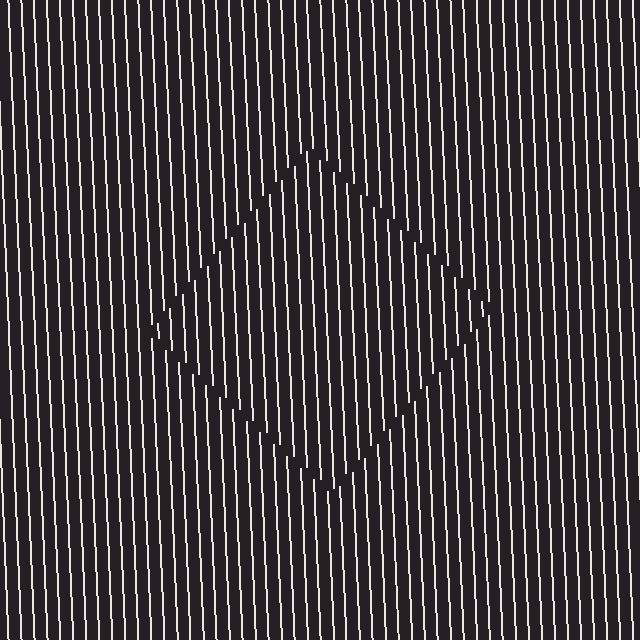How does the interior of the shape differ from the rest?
The interior of the shape contains the same grating, shifted by half a period — the contour is defined by the phase discontinuity where line-ends from the inner and outer gratings abut.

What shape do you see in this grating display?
An illusory square. The interior of the shape contains the same grating, shifted by half a period — the contour is defined by the phase discontinuity where line-ends from the inner and outer gratings abut.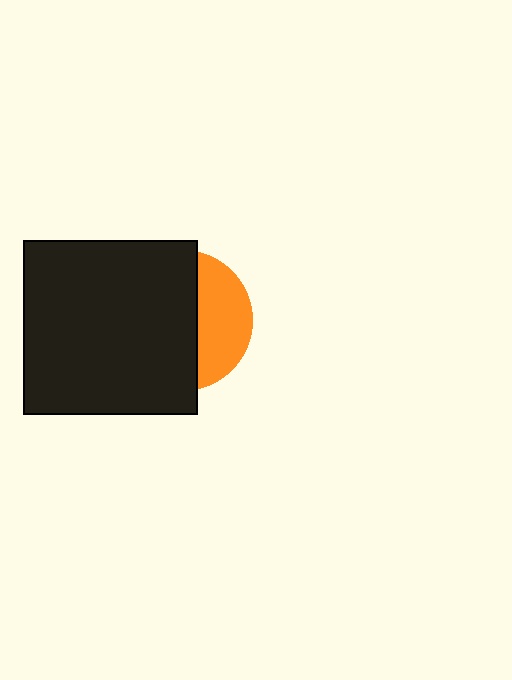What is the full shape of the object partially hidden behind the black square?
The partially hidden object is an orange circle.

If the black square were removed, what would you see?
You would see the complete orange circle.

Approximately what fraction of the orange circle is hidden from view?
Roughly 63% of the orange circle is hidden behind the black square.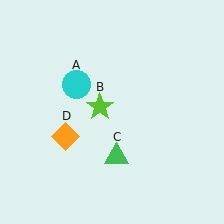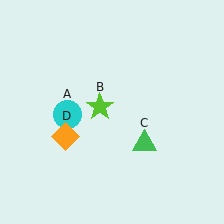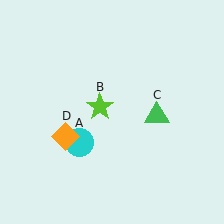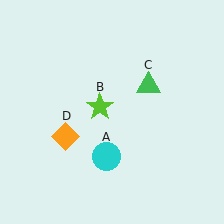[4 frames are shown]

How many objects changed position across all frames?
2 objects changed position: cyan circle (object A), green triangle (object C).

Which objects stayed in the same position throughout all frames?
Lime star (object B) and orange diamond (object D) remained stationary.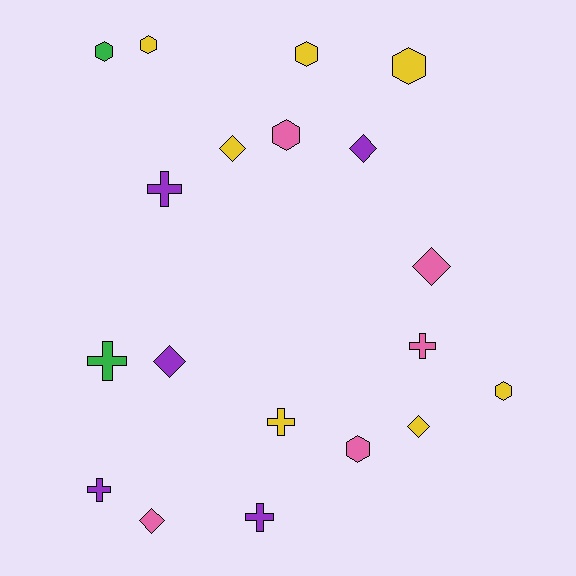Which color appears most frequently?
Yellow, with 7 objects.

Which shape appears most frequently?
Hexagon, with 7 objects.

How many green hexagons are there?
There is 1 green hexagon.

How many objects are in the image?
There are 19 objects.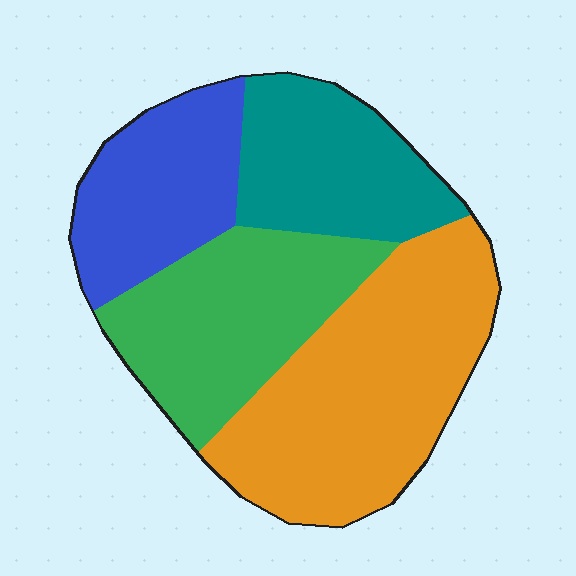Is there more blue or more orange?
Orange.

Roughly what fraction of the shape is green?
Green takes up about one quarter (1/4) of the shape.